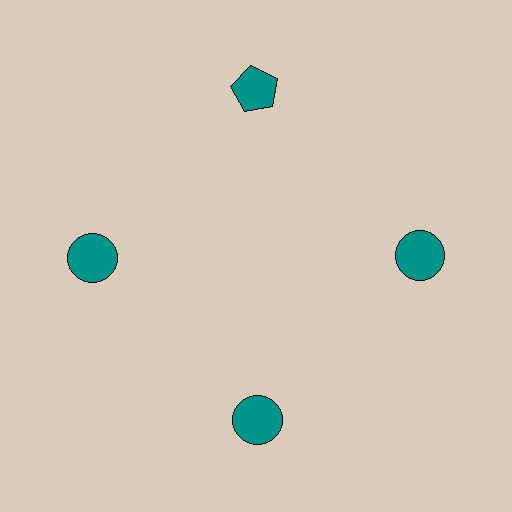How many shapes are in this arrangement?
There are 4 shapes arranged in a ring pattern.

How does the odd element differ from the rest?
It has a different shape: pentagon instead of circle.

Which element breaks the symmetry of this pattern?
The teal pentagon at roughly the 12 o'clock position breaks the symmetry. All other shapes are teal circles.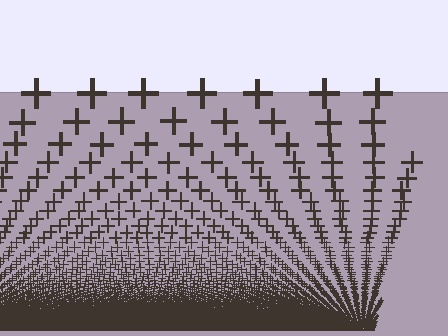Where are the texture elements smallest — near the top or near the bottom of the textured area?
Near the bottom.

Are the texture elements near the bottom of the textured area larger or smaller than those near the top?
Smaller. The gradient is inverted — elements near the bottom are smaller and denser.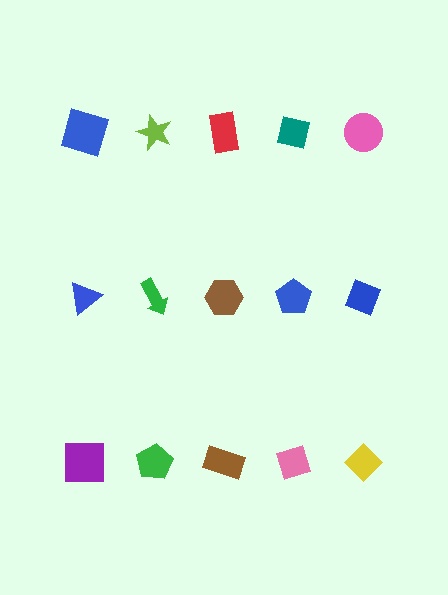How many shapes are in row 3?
5 shapes.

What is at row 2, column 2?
A green arrow.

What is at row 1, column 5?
A pink circle.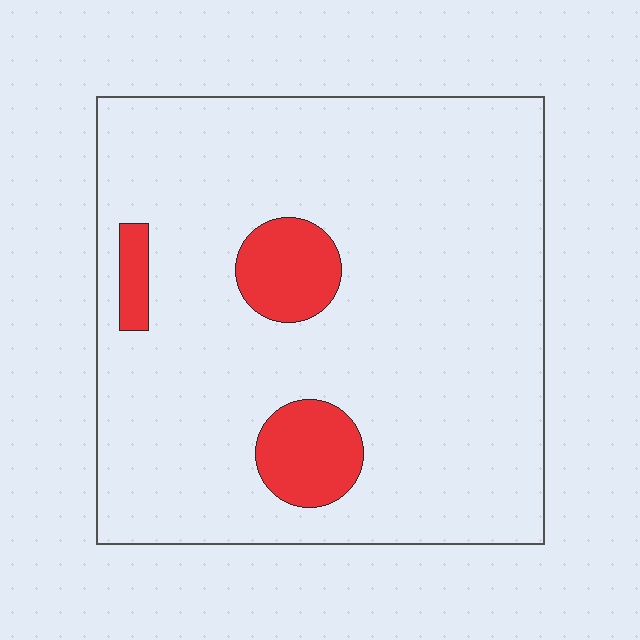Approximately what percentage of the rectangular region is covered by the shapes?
Approximately 10%.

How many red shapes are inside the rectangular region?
3.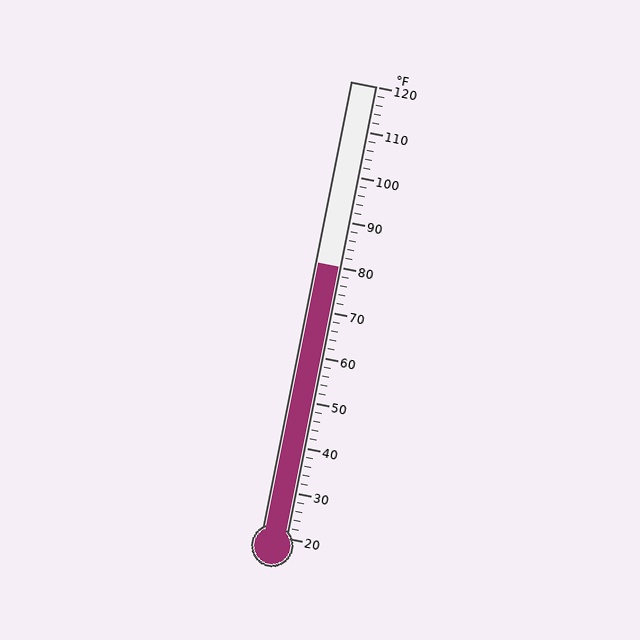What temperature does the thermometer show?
The thermometer shows approximately 80°F.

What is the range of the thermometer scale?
The thermometer scale ranges from 20°F to 120°F.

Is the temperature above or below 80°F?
The temperature is at 80°F.